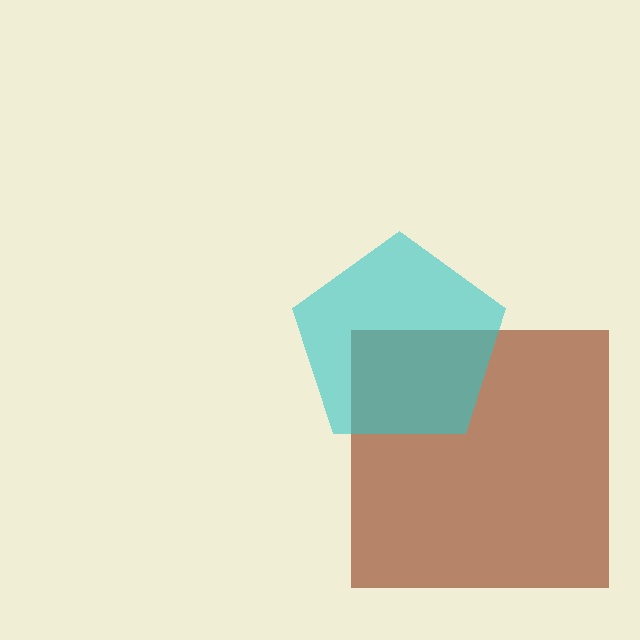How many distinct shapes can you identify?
There are 2 distinct shapes: a brown square, a cyan pentagon.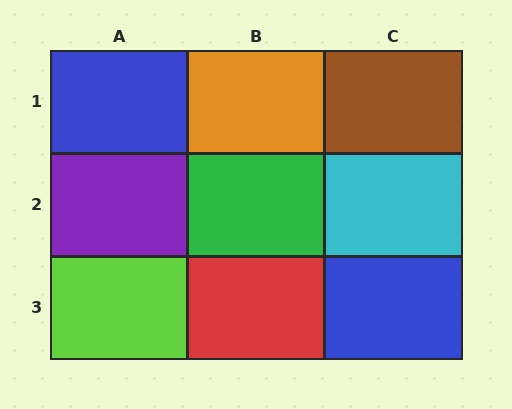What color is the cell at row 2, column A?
Purple.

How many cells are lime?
1 cell is lime.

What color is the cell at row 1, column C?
Brown.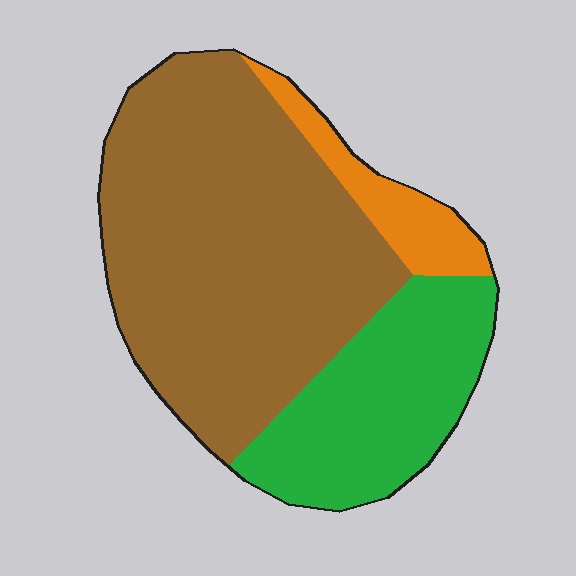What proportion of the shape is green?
Green covers 28% of the shape.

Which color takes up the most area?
Brown, at roughly 65%.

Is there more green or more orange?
Green.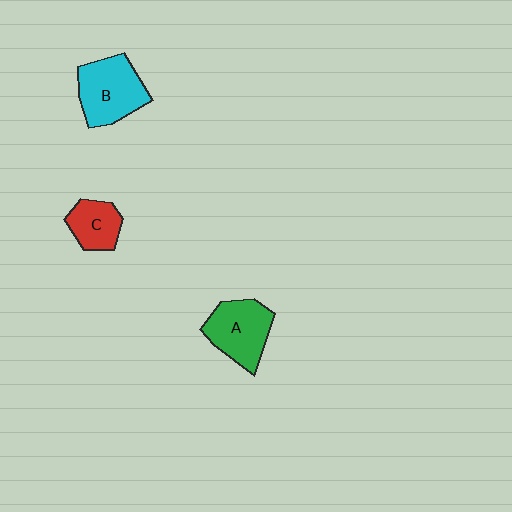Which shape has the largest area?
Shape B (cyan).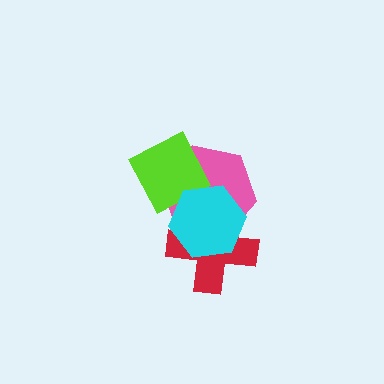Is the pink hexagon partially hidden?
Yes, it is partially covered by another shape.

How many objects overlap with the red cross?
2 objects overlap with the red cross.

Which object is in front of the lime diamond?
The cyan hexagon is in front of the lime diamond.